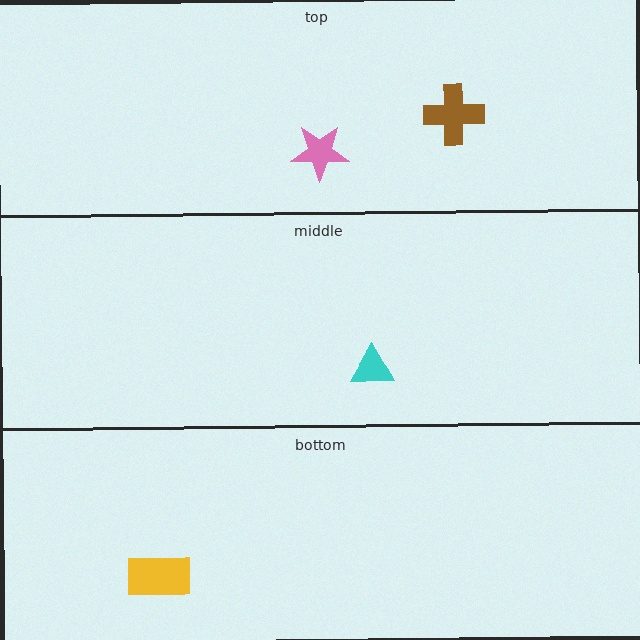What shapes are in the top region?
The pink star, the brown cross.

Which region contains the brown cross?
The top region.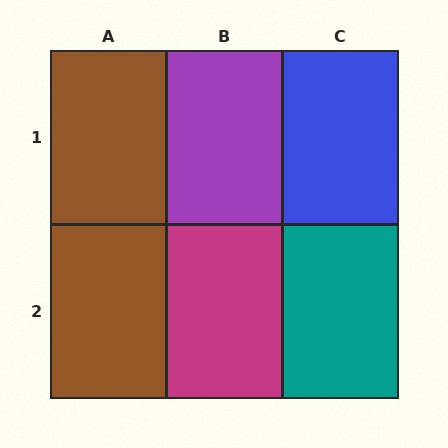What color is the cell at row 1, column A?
Brown.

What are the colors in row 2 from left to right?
Brown, magenta, teal.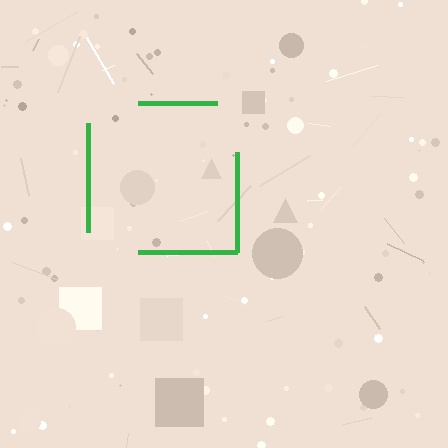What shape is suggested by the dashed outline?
The dashed outline suggests a square.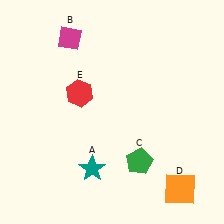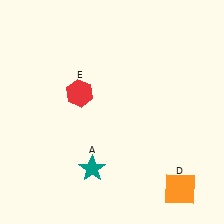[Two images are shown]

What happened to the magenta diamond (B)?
The magenta diamond (B) was removed in Image 2. It was in the top-left area of Image 1.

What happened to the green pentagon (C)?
The green pentagon (C) was removed in Image 2. It was in the bottom-right area of Image 1.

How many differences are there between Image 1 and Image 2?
There are 2 differences between the two images.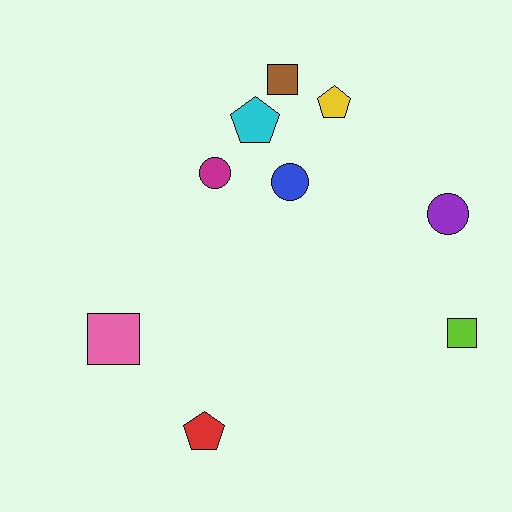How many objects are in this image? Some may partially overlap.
There are 9 objects.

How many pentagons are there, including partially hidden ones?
There are 3 pentagons.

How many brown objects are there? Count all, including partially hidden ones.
There is 1 brown object.